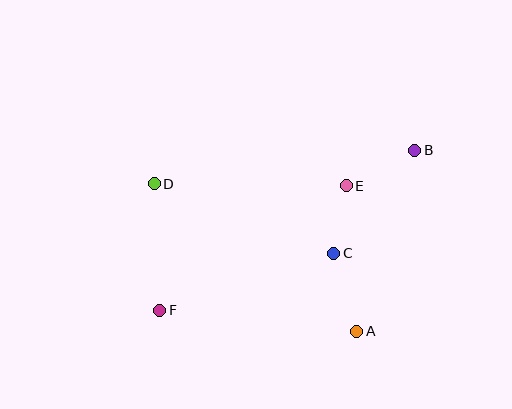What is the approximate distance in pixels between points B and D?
The distance between B and D is approximately 263 pixels.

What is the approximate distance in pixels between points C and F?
The distance between C and F is approximately 183 pixels.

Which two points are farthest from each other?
Points B and F are farthest from each other.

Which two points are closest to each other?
Points C and E are closest to each other.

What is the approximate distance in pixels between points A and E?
The distance between A and E is approximately 146 pixels.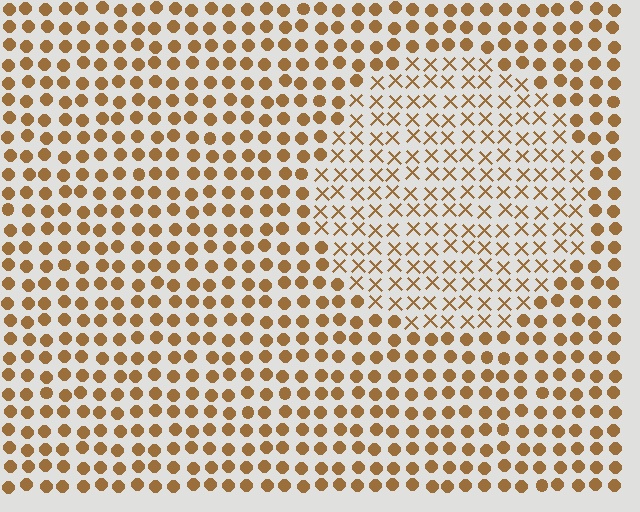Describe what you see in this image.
The image is filled with small brown elements arranged in a uniform grid. A circle-shaped region contains X marks, while the surrounding area contains circles. The boundary is defined purely by the change in element shape.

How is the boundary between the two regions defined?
The boundary is defined by a change in element shape: X marks inside vs. circles outside. All elements share the same color and spacing.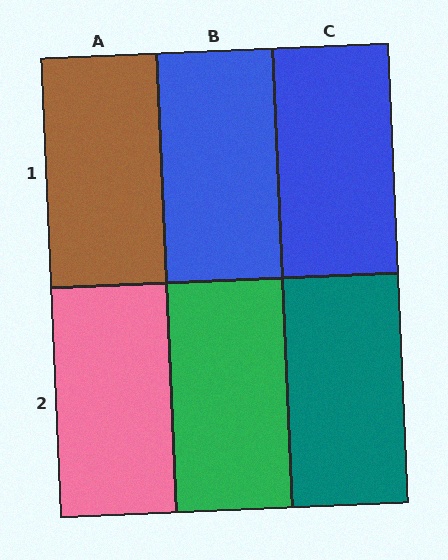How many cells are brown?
1 cell is brown.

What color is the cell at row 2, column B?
Green.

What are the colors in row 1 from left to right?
Brown, blue, blue.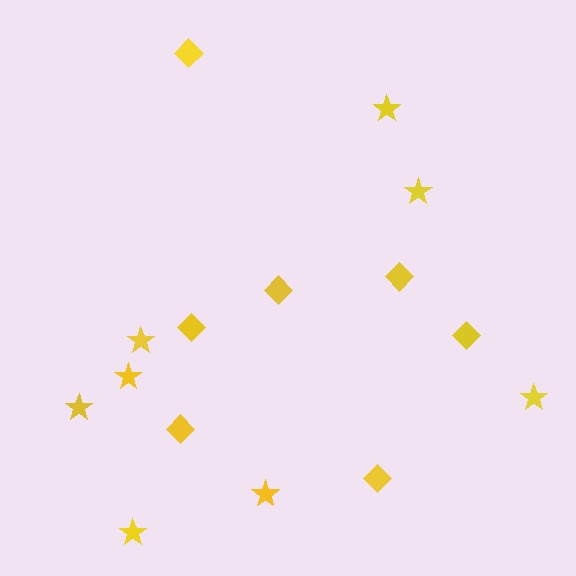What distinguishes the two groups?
There are 2 groups: one group of diamonds (7) and one group of stars (8).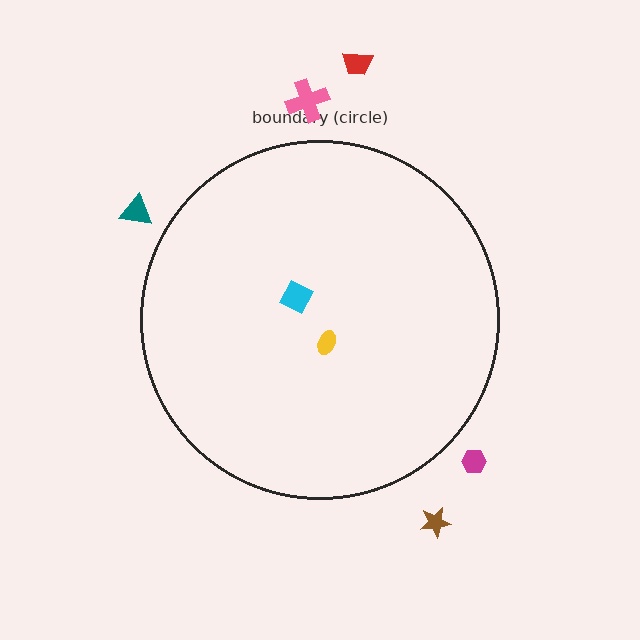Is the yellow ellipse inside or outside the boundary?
Inside.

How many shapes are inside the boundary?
2 inside, 5 outside.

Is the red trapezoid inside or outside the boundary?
Outside.